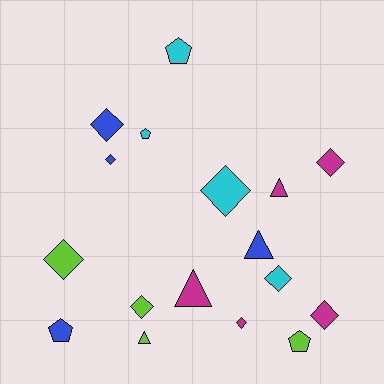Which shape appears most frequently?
Diamond, with 9 objects.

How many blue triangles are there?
There is 1 blue triangle.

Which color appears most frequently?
Magenta, with 5 objects.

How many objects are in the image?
There are 17 objects.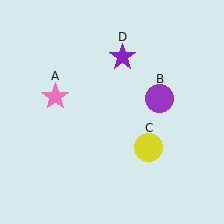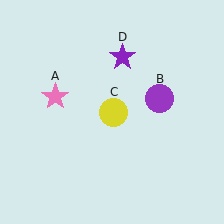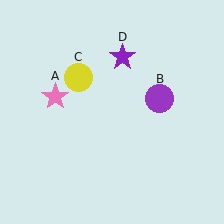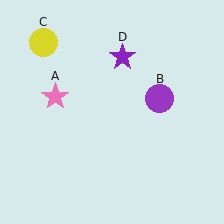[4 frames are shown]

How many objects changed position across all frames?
1 object changed position: yellow circle (object C).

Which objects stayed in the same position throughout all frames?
Pink star (object A) and purple circle (object B) and purple star (object D) remained stationary.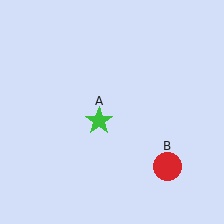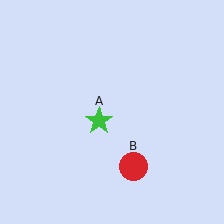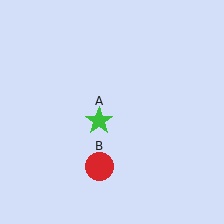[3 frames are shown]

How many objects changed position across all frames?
1 object changed position: red circle (object B).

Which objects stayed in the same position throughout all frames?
Green star (object A) remained stationary.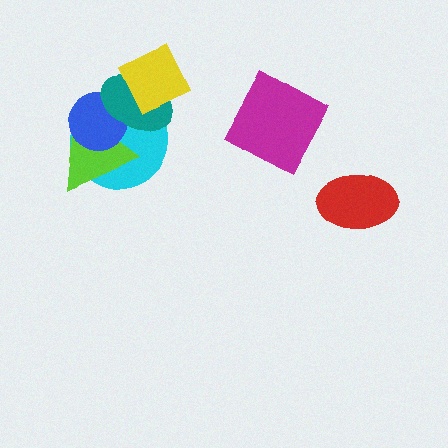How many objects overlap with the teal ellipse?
4 objects overlap with the teal ellipse.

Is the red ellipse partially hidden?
No, no other shape covers it.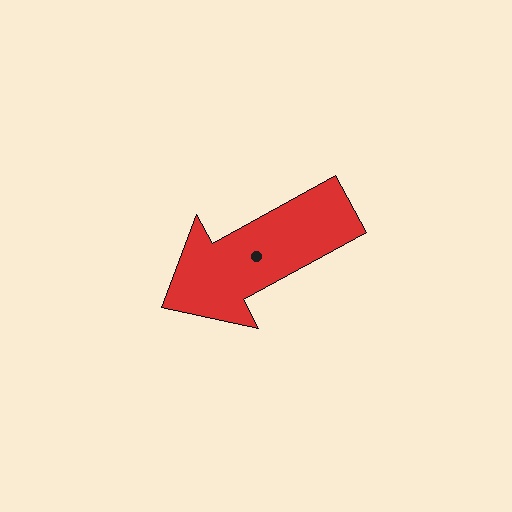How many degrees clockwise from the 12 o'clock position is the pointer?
Approximately 241 degrees.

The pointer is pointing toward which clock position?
Roughly 8 o'clock.